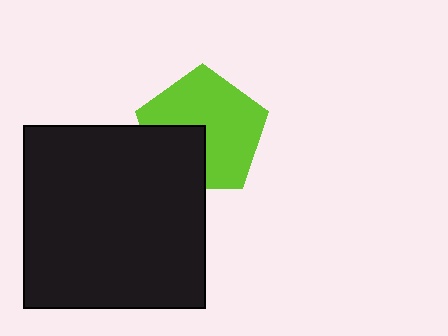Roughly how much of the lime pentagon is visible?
Most of it is visible (roughly 70%).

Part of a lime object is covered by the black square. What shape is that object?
It is a pentagon.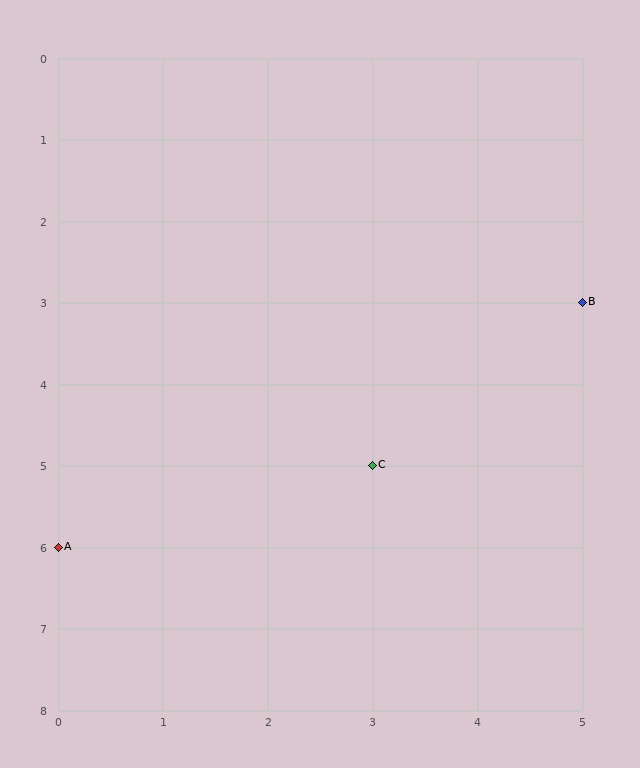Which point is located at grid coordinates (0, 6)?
Point A is at (0, 6).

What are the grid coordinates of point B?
Point B is at grid coordinates (5, 3).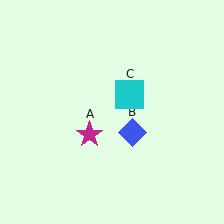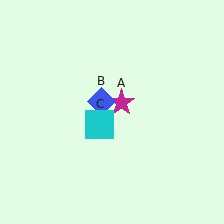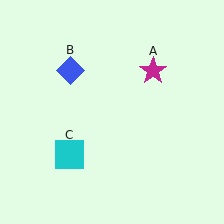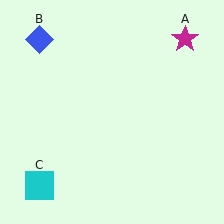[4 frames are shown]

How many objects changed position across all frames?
3 objects changed position: magenta star (object A), blue diamond (object B), cyan square (object C).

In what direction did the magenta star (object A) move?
The magenta star (object A) moved up and to the right.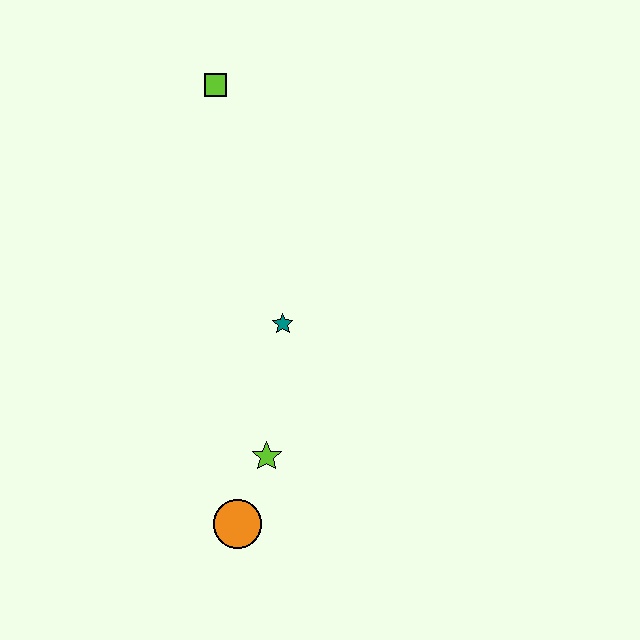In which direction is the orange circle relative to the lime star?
The orange circle is below the lime star.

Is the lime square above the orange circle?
Yes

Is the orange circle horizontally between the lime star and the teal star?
No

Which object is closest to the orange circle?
The lime star is closest to the orange circle.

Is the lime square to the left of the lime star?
Yes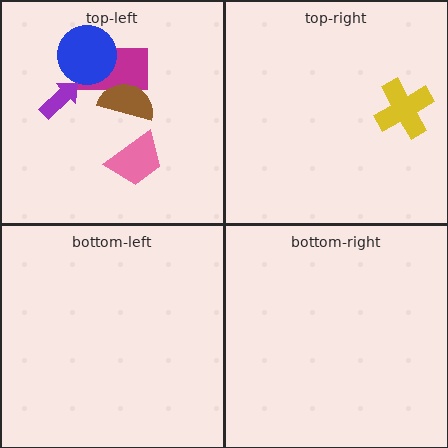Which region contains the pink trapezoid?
The top-left region.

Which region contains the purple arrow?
The top-left region.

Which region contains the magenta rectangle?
The top-left region.